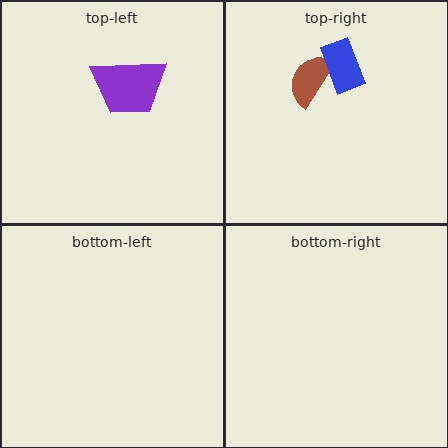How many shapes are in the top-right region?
2.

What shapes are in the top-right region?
The brown semicircle, the blue rectangle.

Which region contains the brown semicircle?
The top-right region.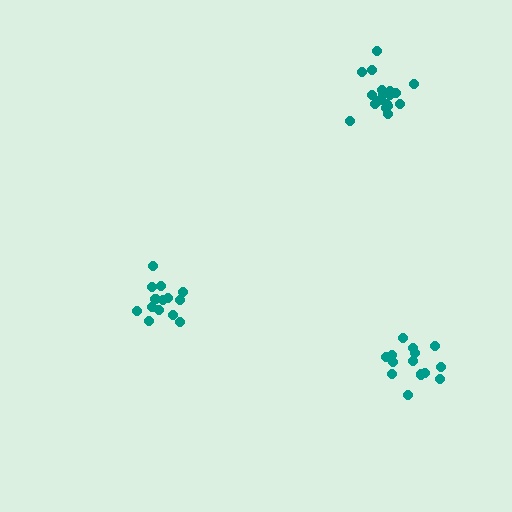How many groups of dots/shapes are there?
There are 3 groups.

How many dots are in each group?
Group 1: 18 dots, Group 2: 15 dots, Group 3: 14 dots (47 total).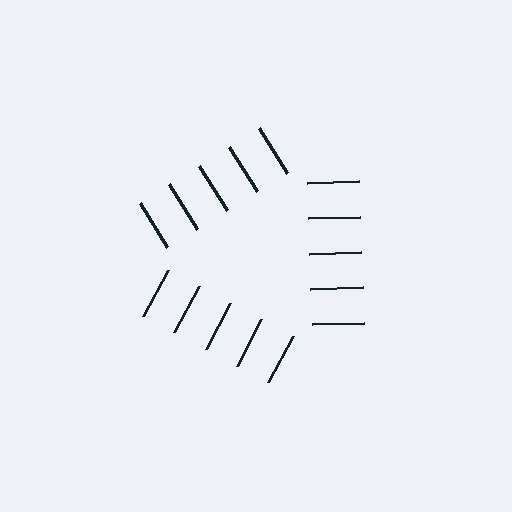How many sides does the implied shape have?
3 sides — the line-ends trace a triangle.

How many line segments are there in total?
15 — 5 along each of the 3 edges.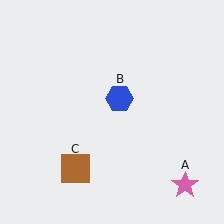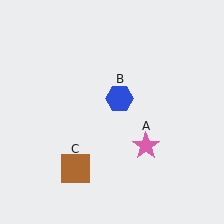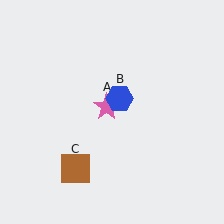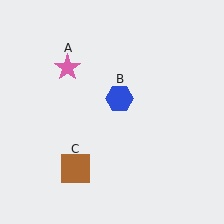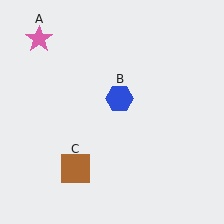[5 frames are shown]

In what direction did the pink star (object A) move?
The pink star (object A) moved up and to the left.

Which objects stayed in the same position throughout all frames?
Blue hexagon (object B) and brown square (object C) remained stationary.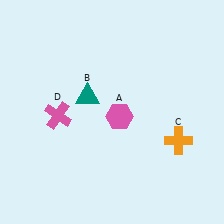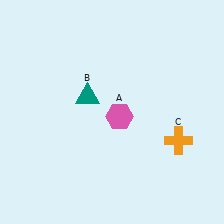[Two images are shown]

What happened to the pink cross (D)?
The pink cross (D) was removed in Image 2. It was in the bottom-left area of Image 1.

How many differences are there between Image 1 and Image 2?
There is 1 difference between the two images.